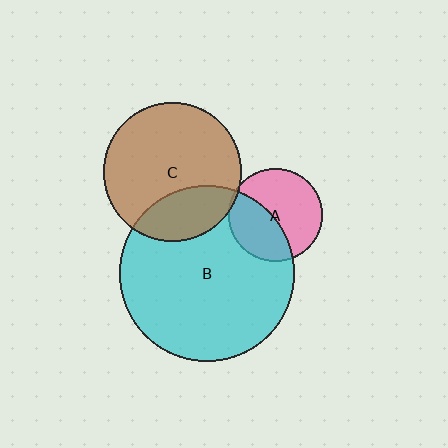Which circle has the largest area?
Circle B (cyan).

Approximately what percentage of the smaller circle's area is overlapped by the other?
Approximately 40%.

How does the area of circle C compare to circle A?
Approximately 2.2 times.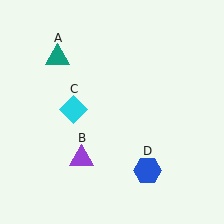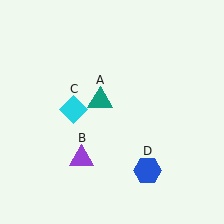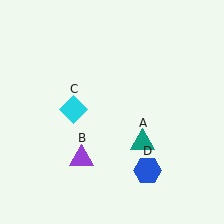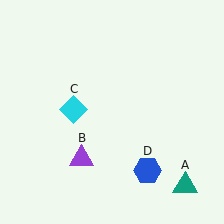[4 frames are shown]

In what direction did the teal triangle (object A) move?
The teal triangle (object A) moved down and to the right.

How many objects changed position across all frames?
1 object changed position: teal triangle (object A).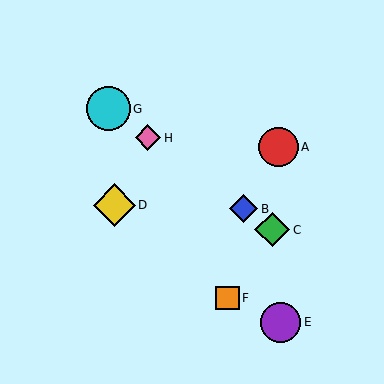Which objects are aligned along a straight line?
Objects B, C, G, H are aligned along a straight line.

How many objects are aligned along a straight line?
4 objects (B, C, G, H) are aligned along a straight line.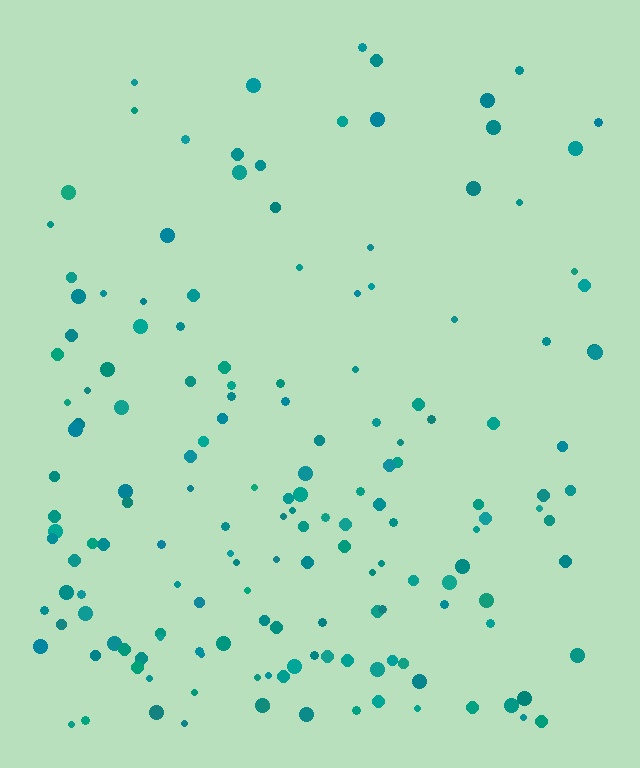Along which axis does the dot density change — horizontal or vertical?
Vertical.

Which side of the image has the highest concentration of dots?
The bottom.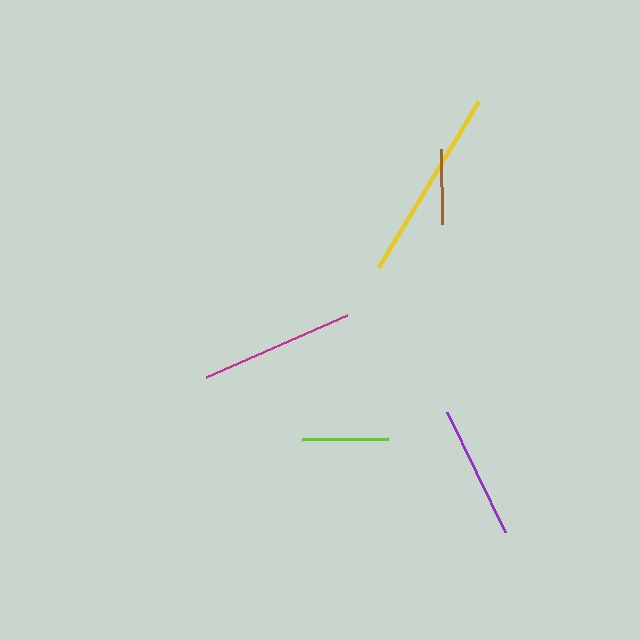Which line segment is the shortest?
The brown line is the shortest at approximately 75 pixels.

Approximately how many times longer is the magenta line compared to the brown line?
The magenta line is approximately 2.1 times the length of the brown line.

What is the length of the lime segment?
The lime segment is approximately 86 pixels long.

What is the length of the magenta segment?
The magenta segment is approximately 154 pixels long.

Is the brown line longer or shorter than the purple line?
The purple line is longer than the brown line.